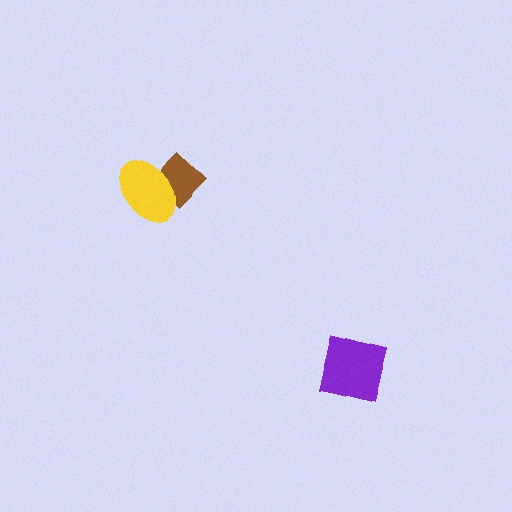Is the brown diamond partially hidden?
Yes, it is partially covered by another shape.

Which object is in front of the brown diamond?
The yellow ellipse is in front of the brown diamond.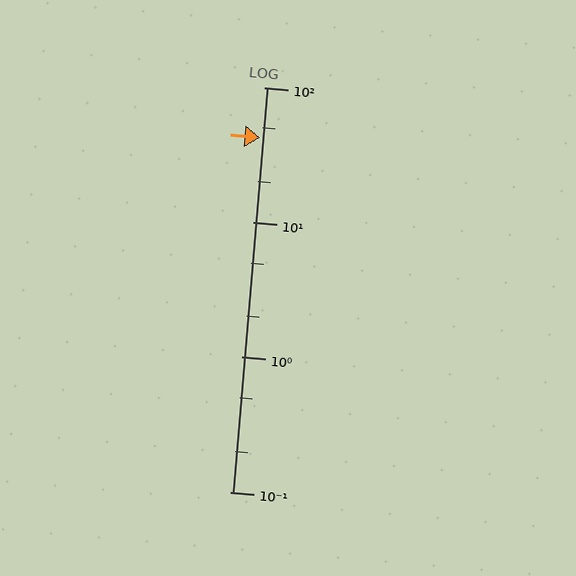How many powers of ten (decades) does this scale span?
The scale spans 3 decades, from 0.1 to 100.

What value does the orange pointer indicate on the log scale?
The pointer indicates approximately 42.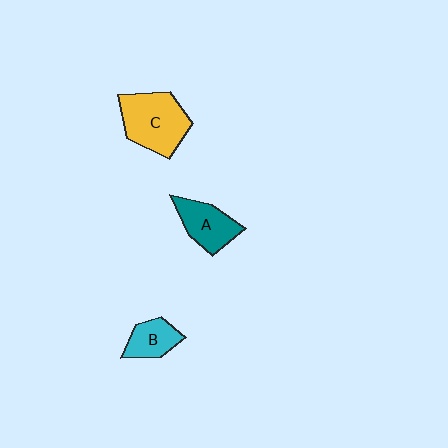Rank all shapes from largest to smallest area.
From largest to smallest: C (yellow), A (teal), B (cyan).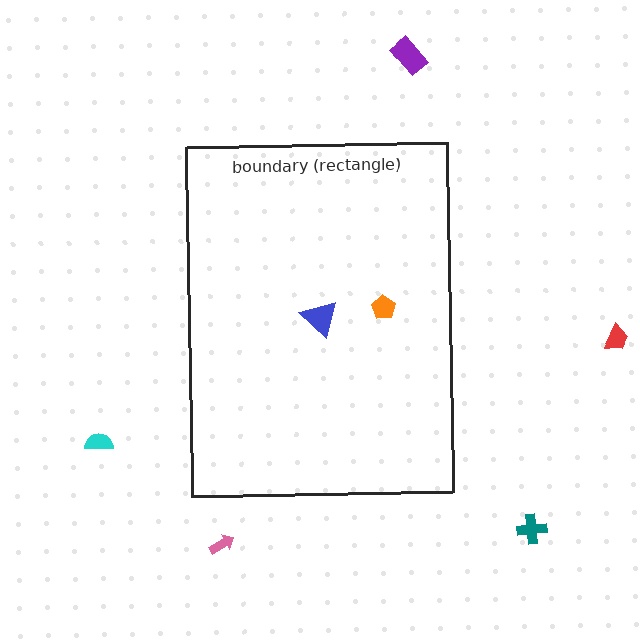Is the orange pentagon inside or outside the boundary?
Inside.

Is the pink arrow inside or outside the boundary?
Outside.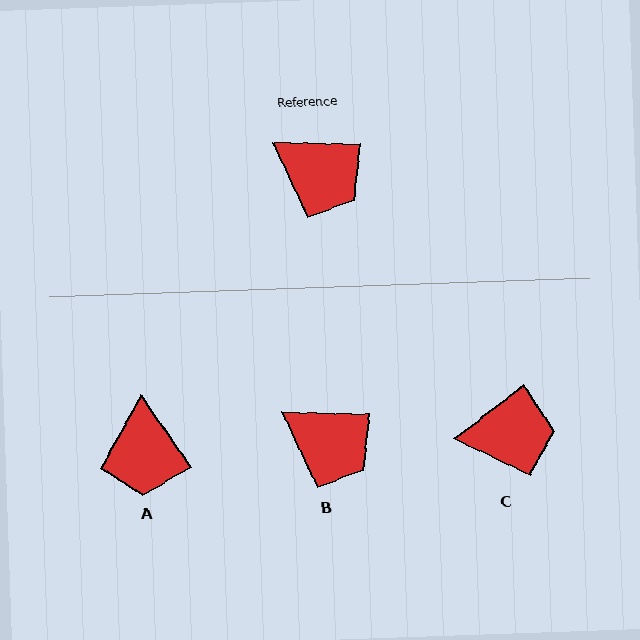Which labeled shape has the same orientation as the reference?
B.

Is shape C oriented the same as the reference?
No, it is off by about 39 degrees.